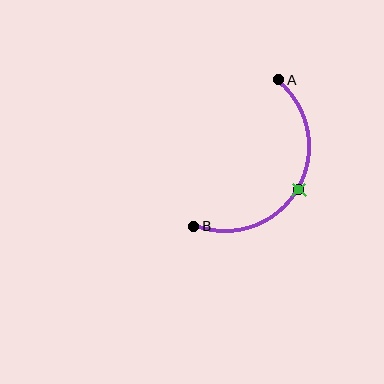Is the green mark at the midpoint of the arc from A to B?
Yes. The green mark lies on the arc at equal arc-length from both A and B — it is the arc midpoint.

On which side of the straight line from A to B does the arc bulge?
The arc bulges to the right of the straight line connecting A and B.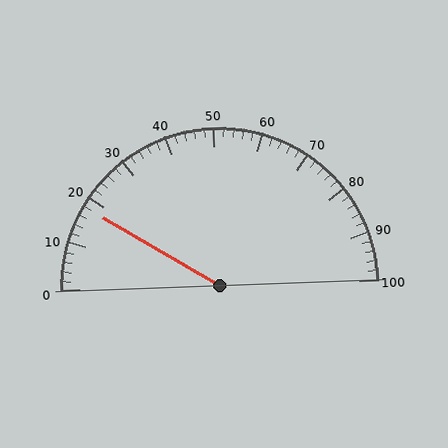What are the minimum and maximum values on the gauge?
The gauge ranges from 0 to 100.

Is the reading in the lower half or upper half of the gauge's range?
The reading is in the lower half of the range (0 to 100).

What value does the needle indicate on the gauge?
The needle indicates approximately 18.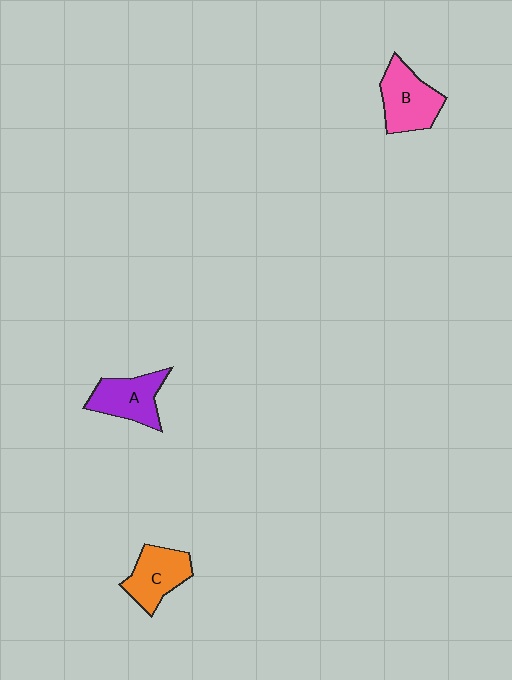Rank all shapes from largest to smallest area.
From largest to smallest: B (pink), A (purple), C (orange).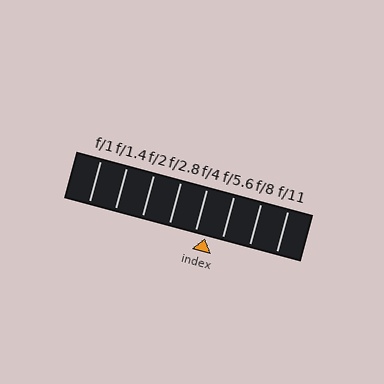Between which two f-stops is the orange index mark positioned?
The index mark is between f/4 and f/5.6.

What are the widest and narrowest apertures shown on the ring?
The widest aperture shown is f/1 and the narrowest is f/11.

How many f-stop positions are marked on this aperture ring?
There are 8 f-stop positions marked.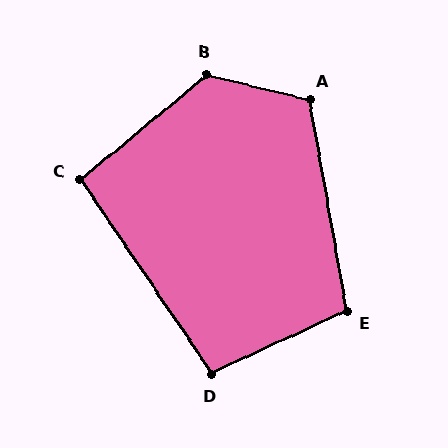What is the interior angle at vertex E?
Approximately 105 degrees (obtuse).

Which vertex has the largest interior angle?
B, at approximately 126 degrees.